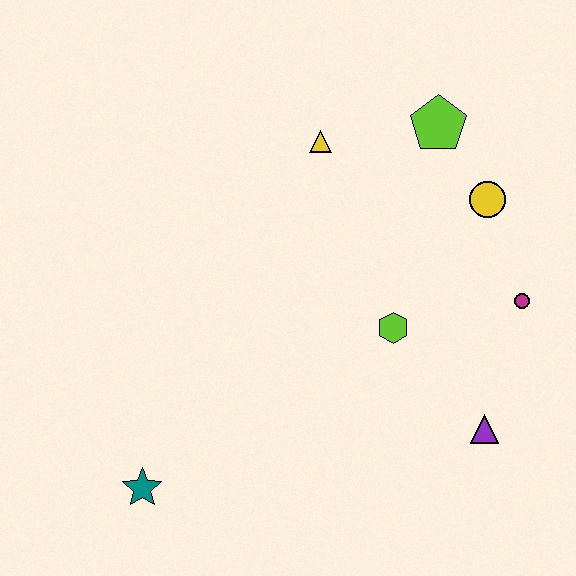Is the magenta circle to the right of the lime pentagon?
Yes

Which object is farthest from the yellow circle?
The teal star is farthest from the yellow circle.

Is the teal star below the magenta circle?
Yes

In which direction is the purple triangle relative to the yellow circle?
The purple triangle is below the yellow circle.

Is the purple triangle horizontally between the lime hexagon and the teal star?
No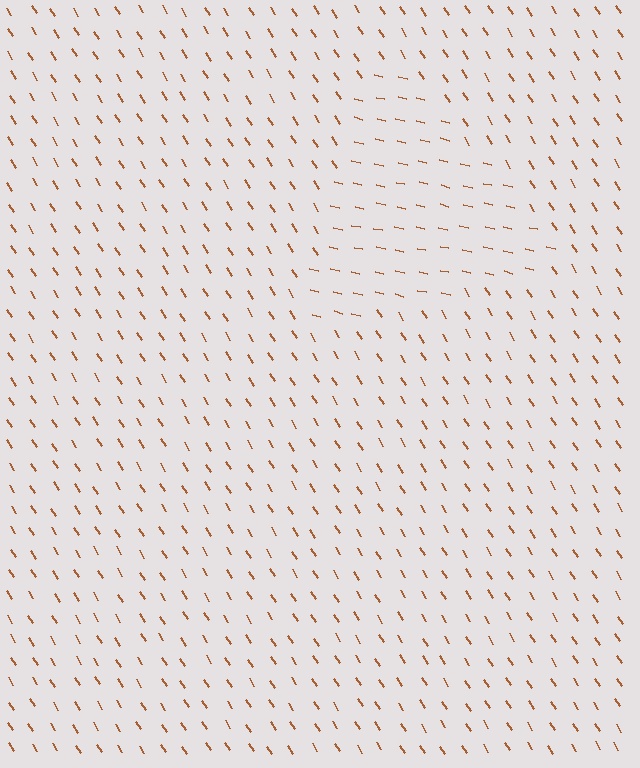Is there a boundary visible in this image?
Yes, there is a texture boundary formed by a change in line orientation.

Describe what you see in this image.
The image is filled with small brown line segments. A triangle region in the image has lines oriented differently from the surrounding lines, creating a visible texture boundary.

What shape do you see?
I see a triangle.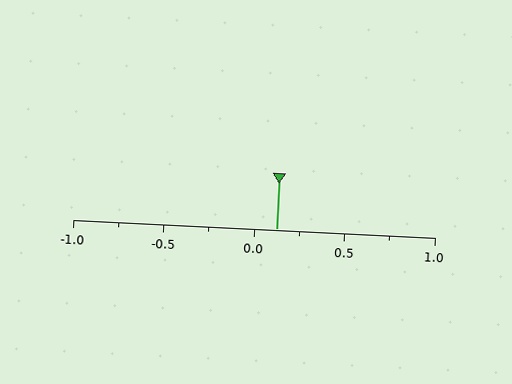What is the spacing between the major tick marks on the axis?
The major ticks are spaced 0.5 apart.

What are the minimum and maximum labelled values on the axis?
The axis runs from -1.0 to 1.0.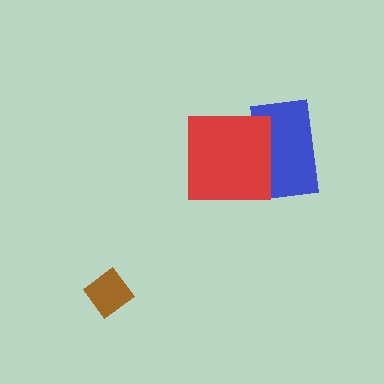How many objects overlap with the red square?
1 object overlaps with the red square.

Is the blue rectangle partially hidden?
Yes, it is partially covered by another shape.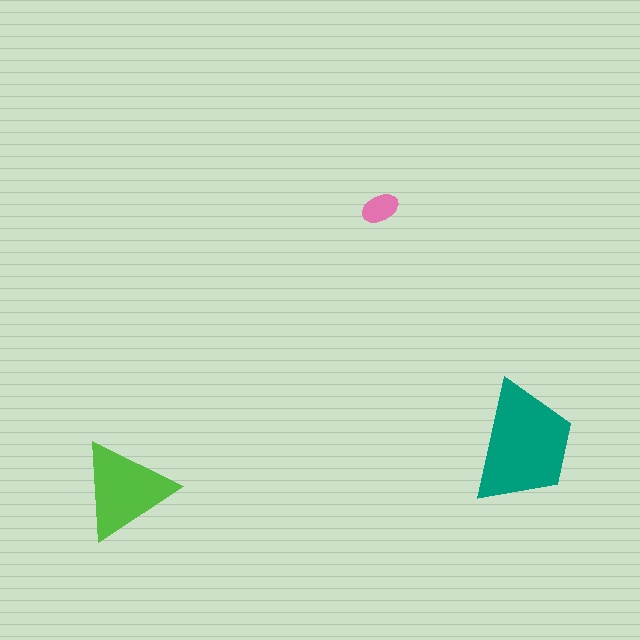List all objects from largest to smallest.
The teal trapezoid, the lime triangle, the pink ellipse.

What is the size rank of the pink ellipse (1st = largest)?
3rd.